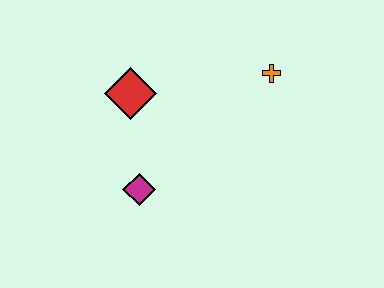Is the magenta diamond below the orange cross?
Yes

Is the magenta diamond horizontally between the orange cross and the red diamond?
Yes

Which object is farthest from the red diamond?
The orange cross is farthest from the red diamond.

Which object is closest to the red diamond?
The magenta diamond is closest to the red diamond.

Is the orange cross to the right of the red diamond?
Yes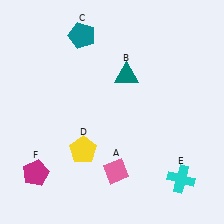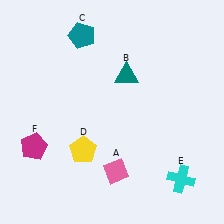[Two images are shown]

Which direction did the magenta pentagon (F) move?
The magenta pentagon (F) moved up.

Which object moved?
The magenta pentagon (F) moved up.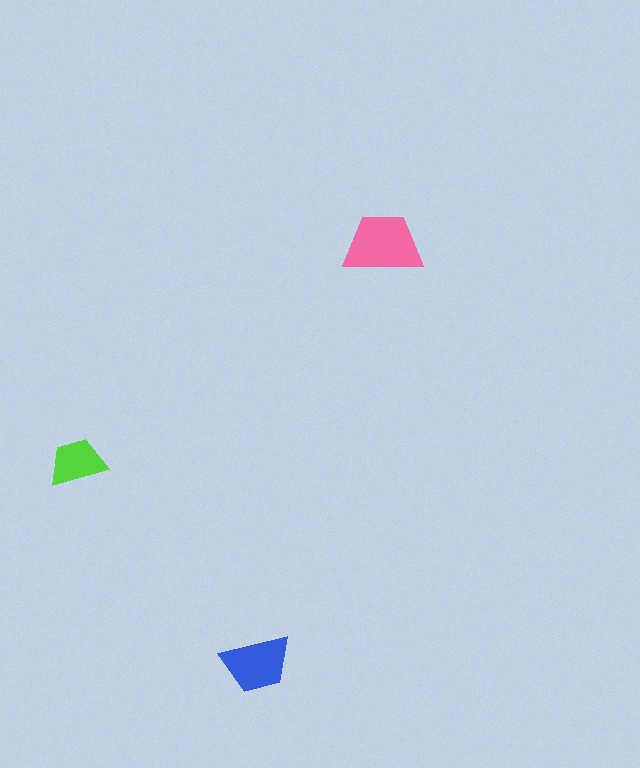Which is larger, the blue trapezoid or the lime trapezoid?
The blue one.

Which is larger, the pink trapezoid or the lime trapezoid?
The pink one.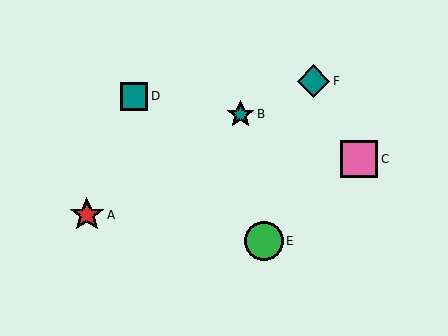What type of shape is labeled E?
Shape E is a green circle.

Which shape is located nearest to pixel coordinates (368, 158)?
The pink square (labeled C) at (359, 159) is nearest to that location.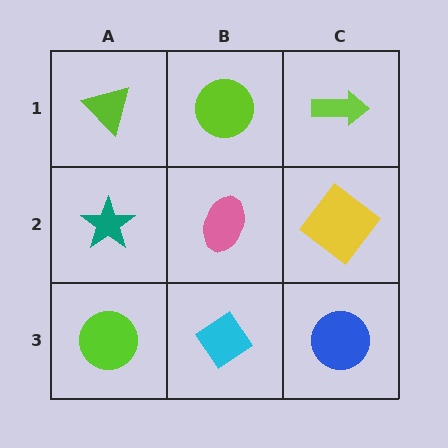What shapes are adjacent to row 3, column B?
A pink ellipse (row 2, column B), a lime circle (row 3, column A), a blue circle (row 3, column C).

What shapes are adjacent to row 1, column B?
A pink ellipse (row 2, column B), a lime triangle (row 1, column A), a lime arrow (row 1, column C).